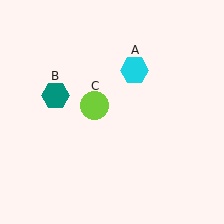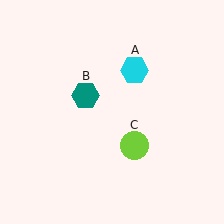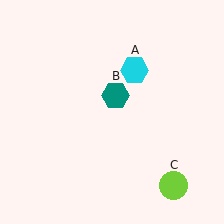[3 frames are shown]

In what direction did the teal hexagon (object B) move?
The teal hexagon (object B) moved right.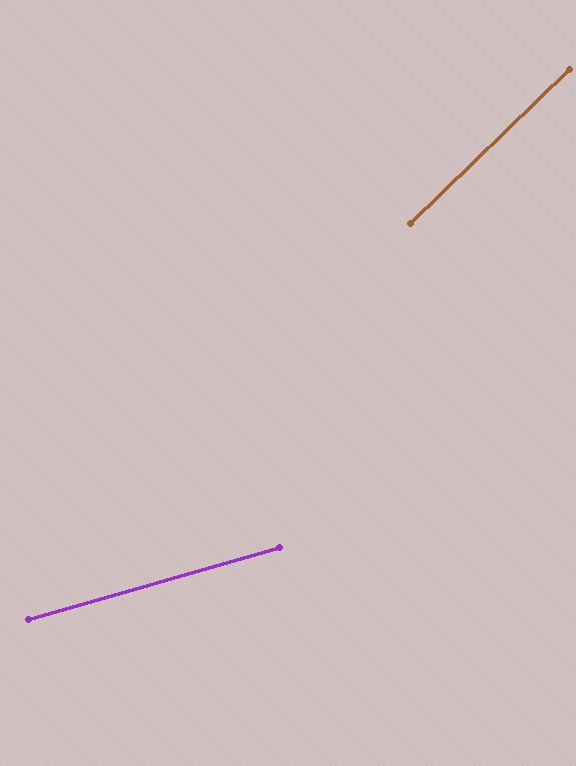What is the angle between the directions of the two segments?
Approximately 28 degrees.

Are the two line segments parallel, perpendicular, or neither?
Neither parallel nor perpendicular — they differ by about 28°.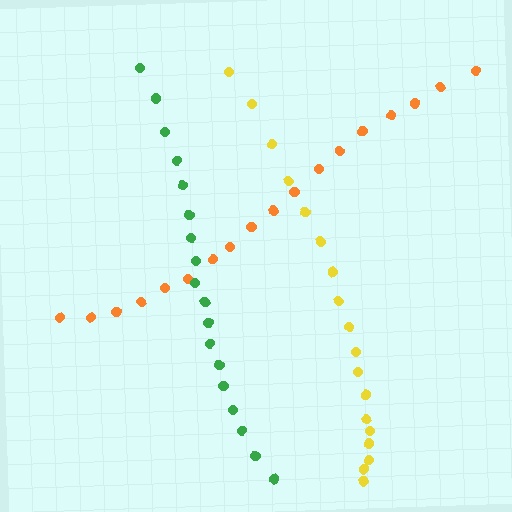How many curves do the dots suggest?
There are 3 distinct paths.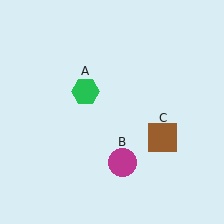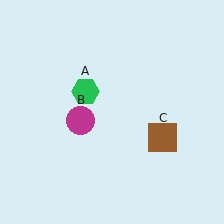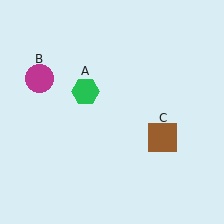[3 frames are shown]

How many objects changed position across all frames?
1 object changed position: magenta circle (object B).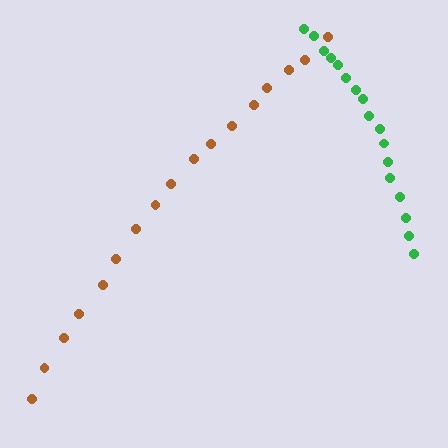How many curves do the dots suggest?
There are 2 distinct paths.